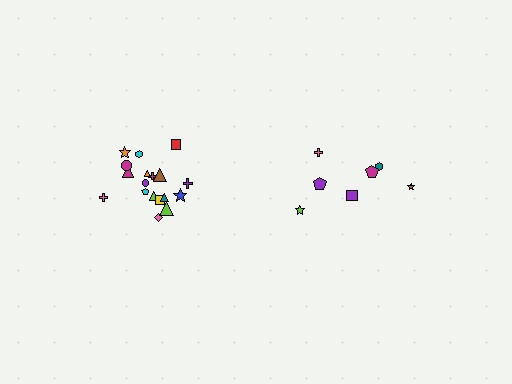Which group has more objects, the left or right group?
The left group.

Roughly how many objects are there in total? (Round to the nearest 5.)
Roughly 25 objects in total.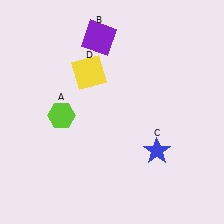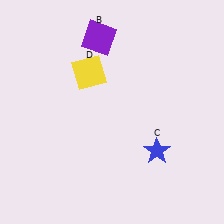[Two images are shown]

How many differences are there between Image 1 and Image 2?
There is 1 difference between the two images.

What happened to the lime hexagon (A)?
The lime hexagon (A) was removed in Image 2. It was in the bottom-left area of Image 1.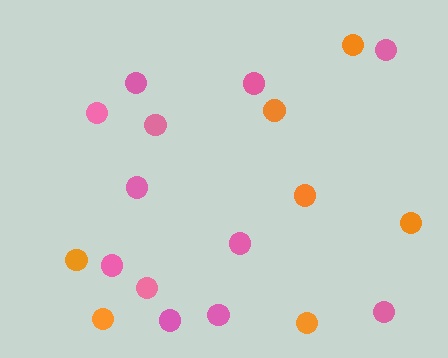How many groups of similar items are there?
There are 2 groups: one group of pink circles (12) and one group of orange circles (7).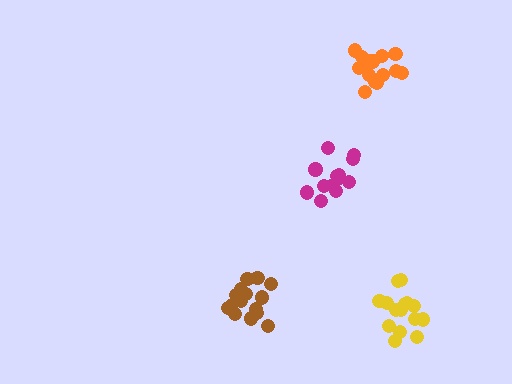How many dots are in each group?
Group 1: 15 dots, Group 2: 15 dots, Group 3: 13 dots, Group 4: 15 dots (58 total).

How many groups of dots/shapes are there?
There are 4 groups.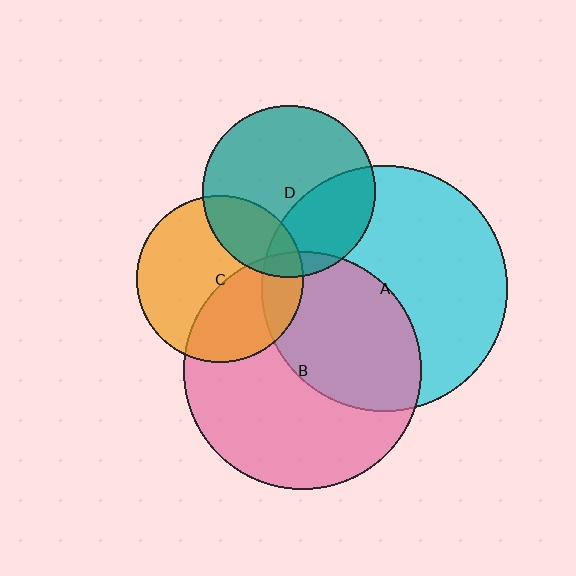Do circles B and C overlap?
Yes.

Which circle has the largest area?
Circle A (cyan).